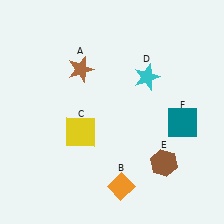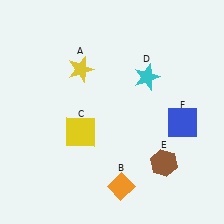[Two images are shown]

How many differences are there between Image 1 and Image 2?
There are 2 differences between the two images.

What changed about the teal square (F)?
In Image 1, F is teal. In Image 2, it changed to blue.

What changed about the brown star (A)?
In Image 1, A is brown. In Image 2, it changed to yellow.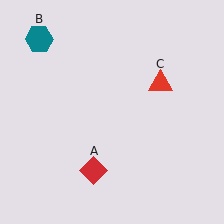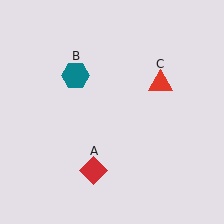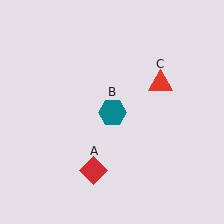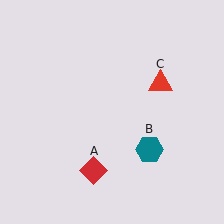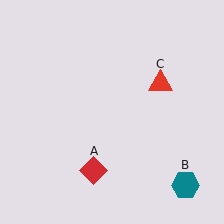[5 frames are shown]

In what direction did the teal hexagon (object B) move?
The teal hexagon (object B) moved down and to the right.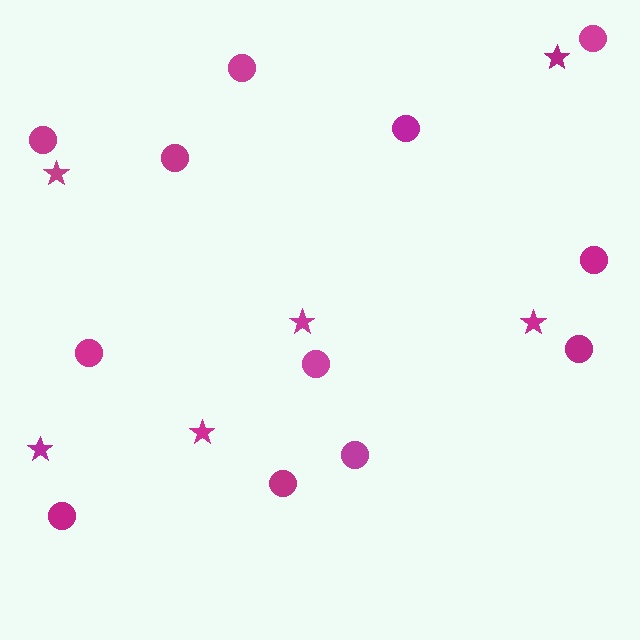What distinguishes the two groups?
There are 2 groups: one group of circles (12) and one group of stars (6).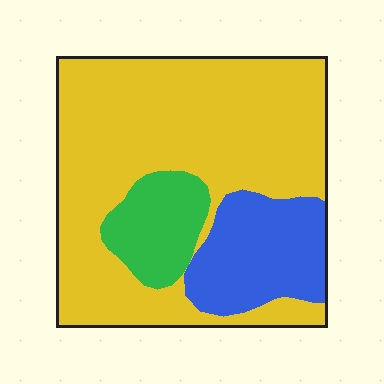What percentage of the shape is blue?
Blue covers about 20% of the shape.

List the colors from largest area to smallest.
From largest to smallest: yellow, blue, green.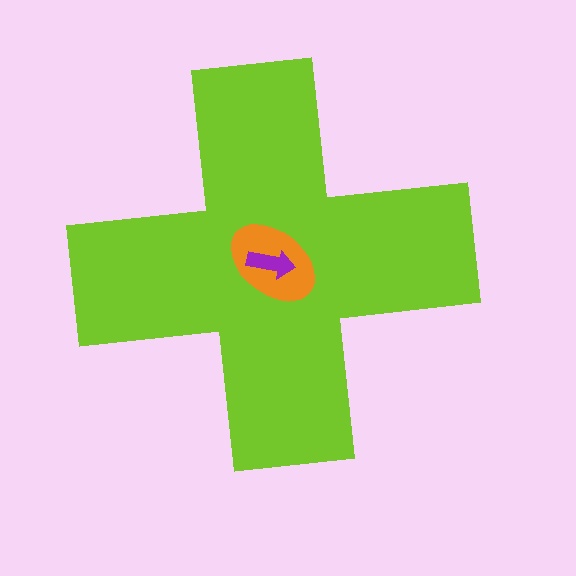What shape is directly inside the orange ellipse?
The purple arrow.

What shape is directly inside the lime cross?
The orange ellipse.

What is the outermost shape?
The lime cross.